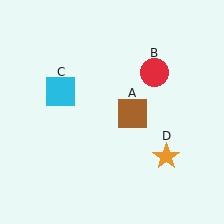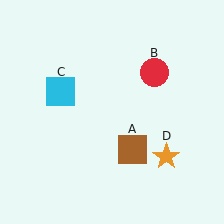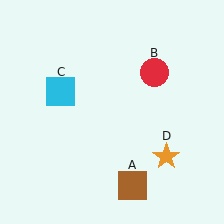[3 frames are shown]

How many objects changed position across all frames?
1 object changed position: brown square (object A).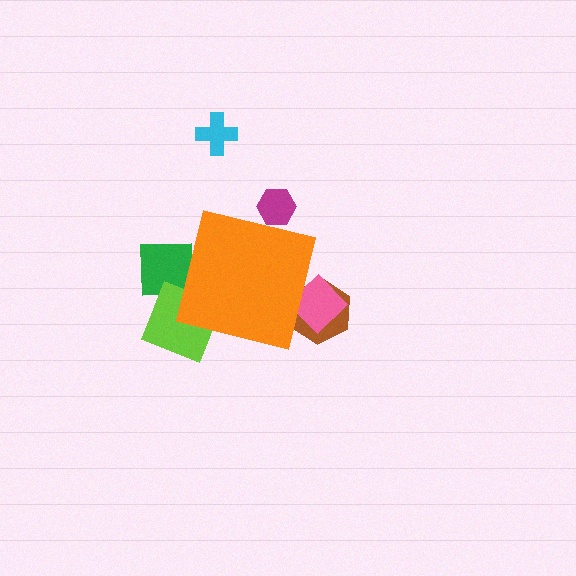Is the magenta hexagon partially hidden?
Yes, the magenta hexagon is partially hidden behind the orange square.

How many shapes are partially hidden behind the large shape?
5 shapes are partially hidden.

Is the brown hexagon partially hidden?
Yes, the brown hexagon is partially hidden behind the orange square.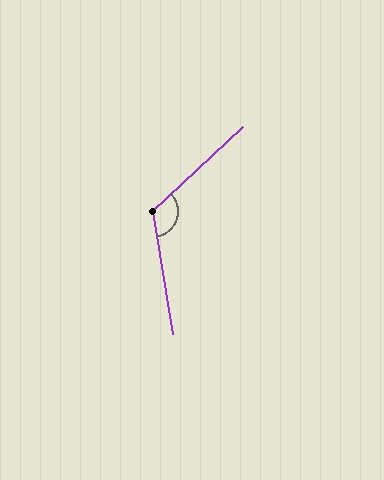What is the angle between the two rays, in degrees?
Approximately 124 degrees.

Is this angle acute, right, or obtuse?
It is obtuse.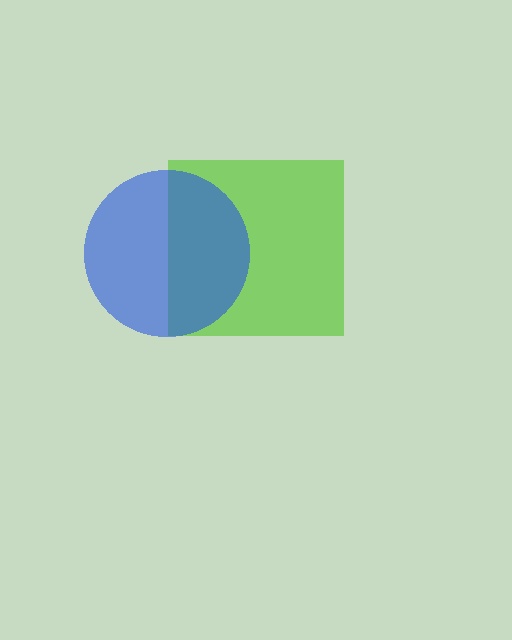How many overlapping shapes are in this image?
There are 2 overlapping shapes in the image.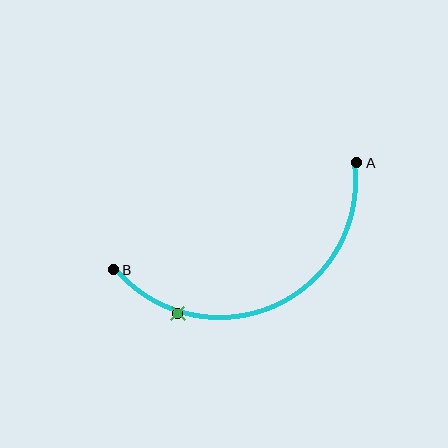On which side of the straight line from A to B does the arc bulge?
The arc bulges below the straight line connecting A and B.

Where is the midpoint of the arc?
The arc midpoint is the point on the curve farthest from the straight line joining A and B. It sits below that line.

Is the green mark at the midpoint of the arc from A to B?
No. The green mark lies on the arc but is closer to endpoint B. The arc midpoint would be at the point on the curve equidistant along the arc from both A and B.